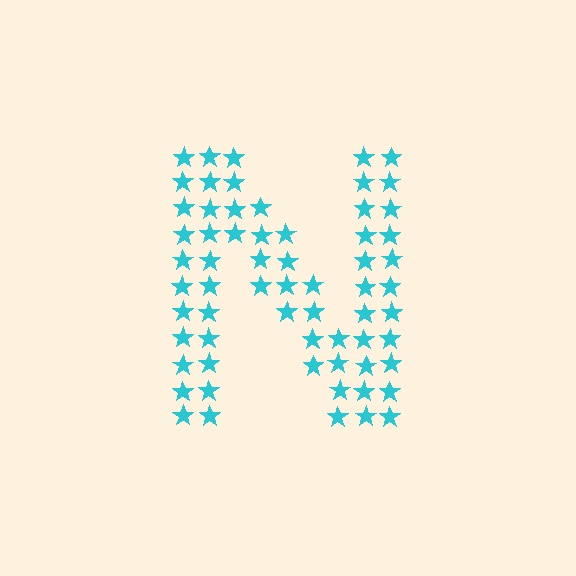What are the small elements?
The small elements are stars.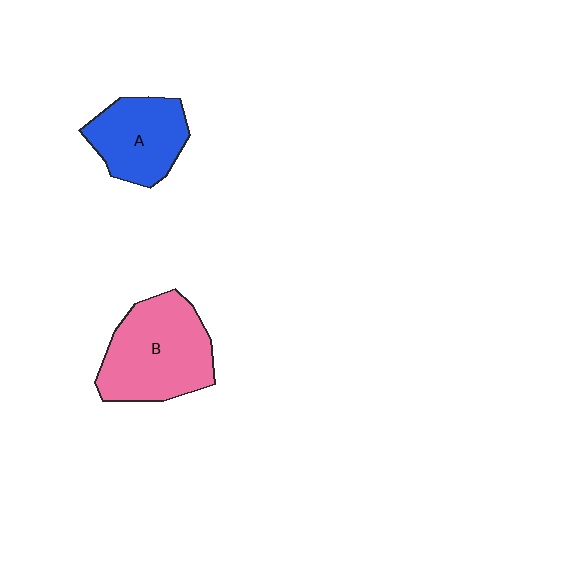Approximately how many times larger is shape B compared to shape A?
Approximately 1.4 times.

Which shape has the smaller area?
Shape A (blue).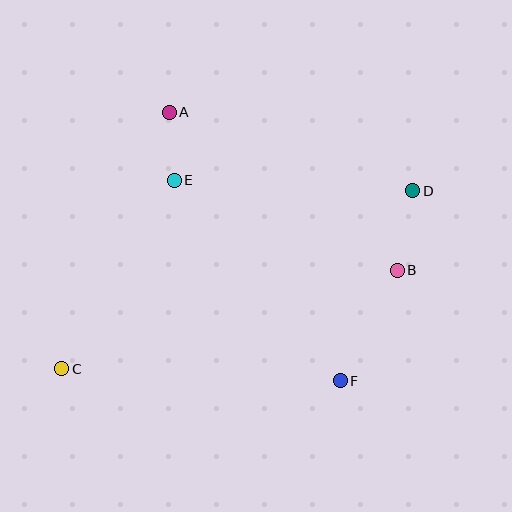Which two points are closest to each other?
Points A and E are closest to each other.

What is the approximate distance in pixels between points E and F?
The distance between E and F is approximately 260 pixels.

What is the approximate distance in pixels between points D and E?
The distance between D and E is approximately 239 pixels.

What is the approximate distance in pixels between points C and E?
The distance between C and E is approximately 220 pixels.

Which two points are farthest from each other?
Points C and D are farthest from each other.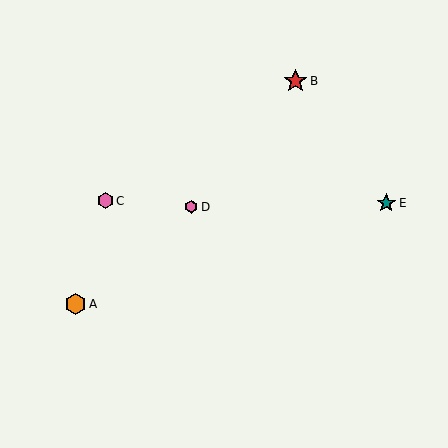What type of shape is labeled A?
Shape A is an orange hexagon.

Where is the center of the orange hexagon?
The center of the orange hexagon is at (76, 304).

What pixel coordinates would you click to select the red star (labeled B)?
Click at (295, 81) to select the red star B.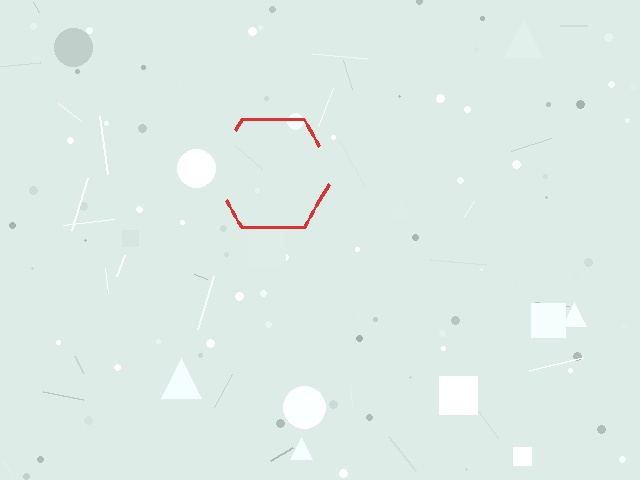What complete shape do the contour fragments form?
The contour fragments form a hexagon.